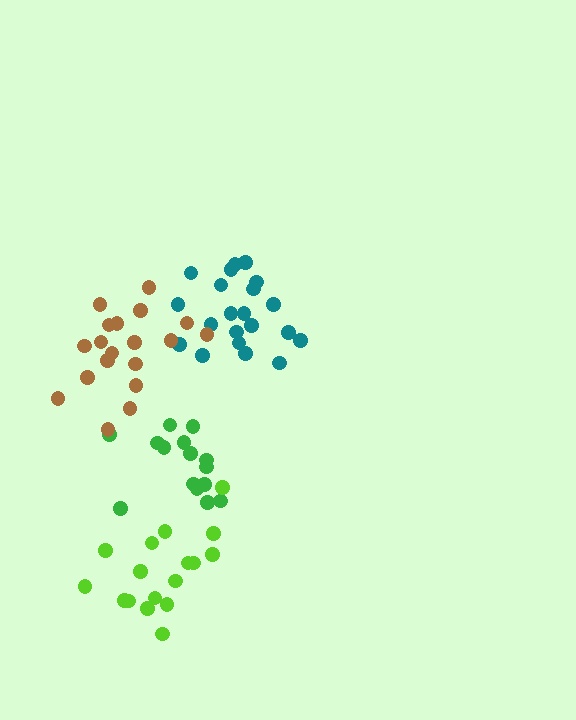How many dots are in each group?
Group 1: 21 dots, Group 2: 15 dots, Group 3: 17 dots, Group 4: 19 dots (72 total).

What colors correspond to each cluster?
The clusters are colored: teal, green, lime, brown.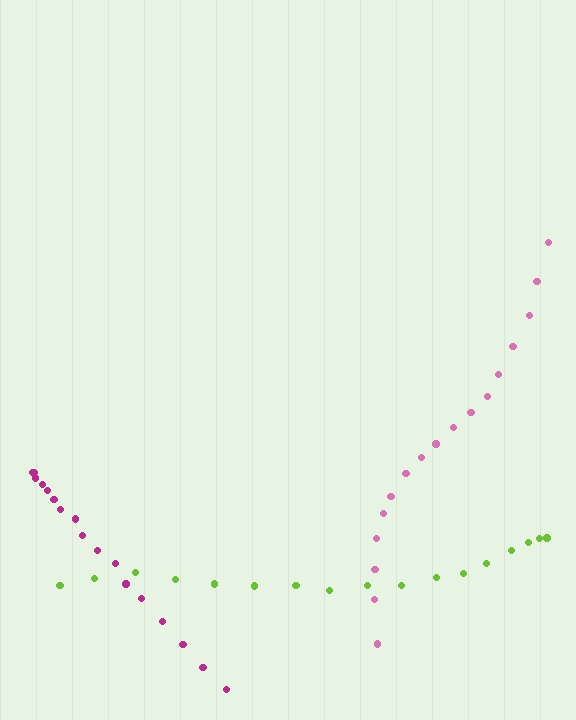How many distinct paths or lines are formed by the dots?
There are 3 distinct paths.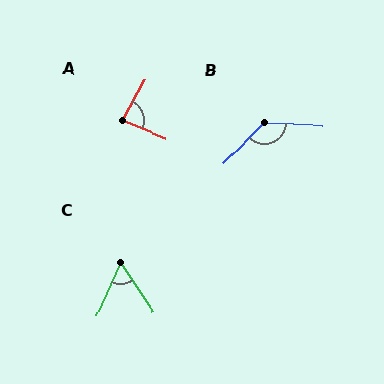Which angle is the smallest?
C, at approximately 57 degrees.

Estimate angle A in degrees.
Approximately 82 degrees.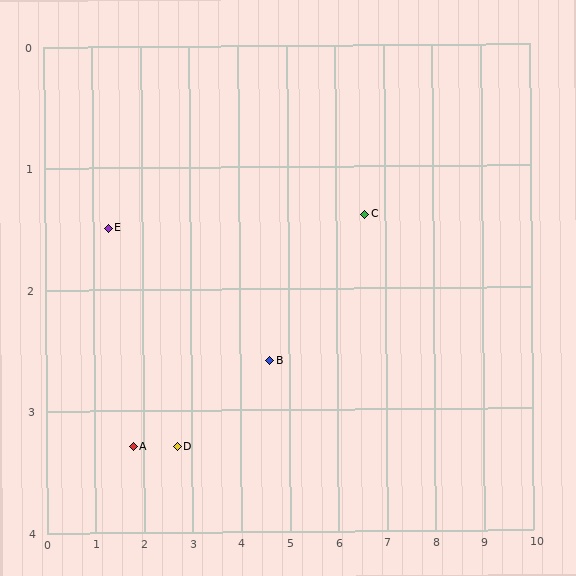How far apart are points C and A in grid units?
Points C and A are about 5.2 grid units apart.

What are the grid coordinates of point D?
Point D is at approximately (2.7, 3.3).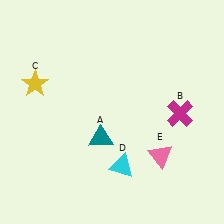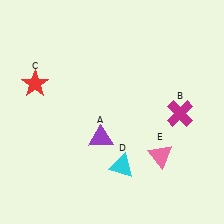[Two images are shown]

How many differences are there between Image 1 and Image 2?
There are 2 differences between the two images.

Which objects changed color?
A changed from teal to purple. C changed from yellow to red.